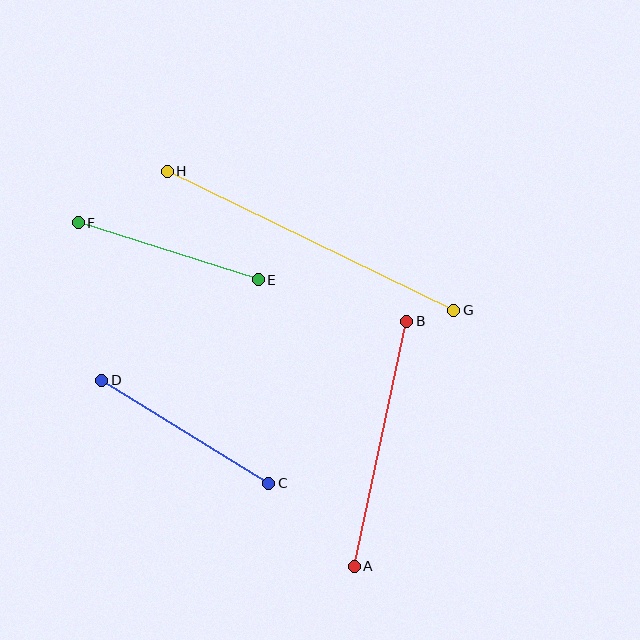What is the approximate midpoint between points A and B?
The midpoint is at approximately (381, 444) pixels.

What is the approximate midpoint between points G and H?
The midpoint is at approximately (311, 241) pixels.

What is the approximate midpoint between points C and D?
The midpoint is at approximately (185, 432) pixels.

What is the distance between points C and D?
The distance is approximately 197 pixels.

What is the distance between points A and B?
The distance is approximately 251 pixels.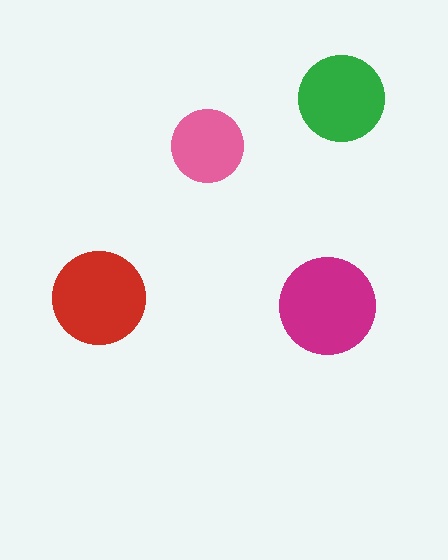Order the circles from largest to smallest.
the magenta one, the red one, the green one, the pink one.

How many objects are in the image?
There are 4 objects in the image.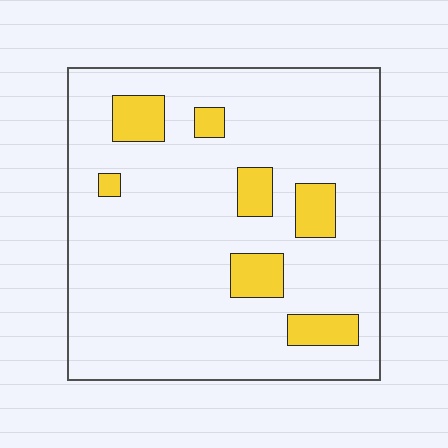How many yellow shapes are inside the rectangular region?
7.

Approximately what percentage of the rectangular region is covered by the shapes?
Approximately 15%.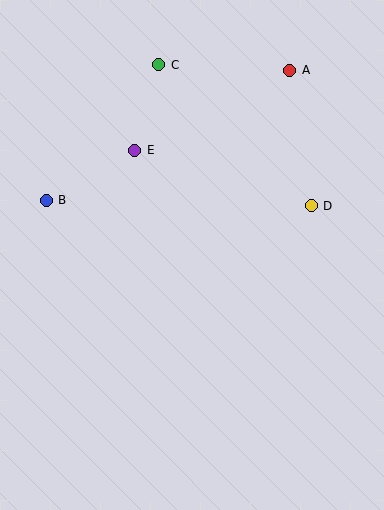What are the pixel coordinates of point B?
Point B is at (46, 200).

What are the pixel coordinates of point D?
Point D is at (311, 206).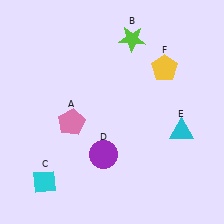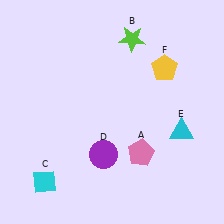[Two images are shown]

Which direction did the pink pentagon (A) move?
The pink pentagon (A) moved right.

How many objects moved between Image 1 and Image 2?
1 object moved between the two images.